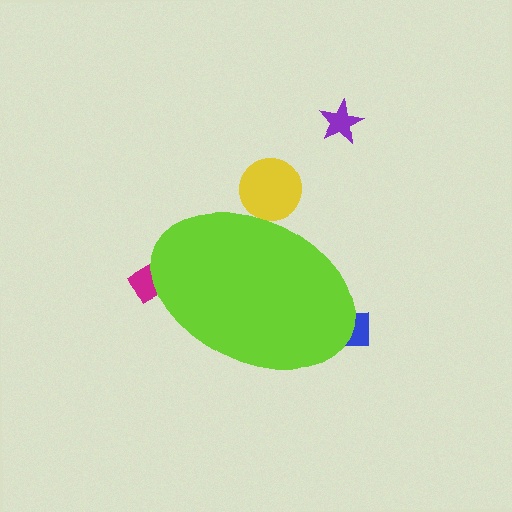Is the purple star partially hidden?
No, the purple star is fully visible.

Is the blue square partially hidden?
Yes, the blue square is partially hidden behind the lime ellipse.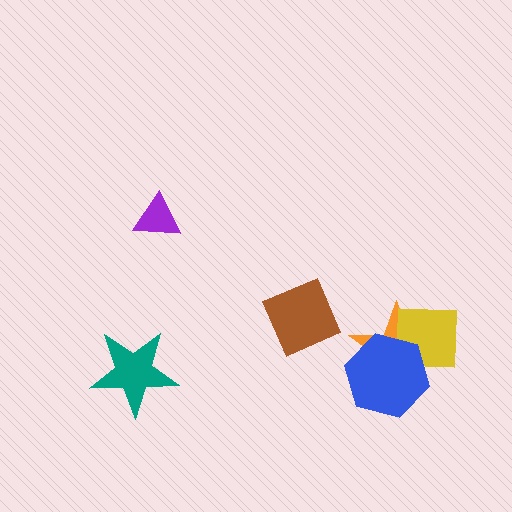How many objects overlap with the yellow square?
2 objects overlap with the yellow square.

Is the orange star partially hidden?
Yes, it is partially covered by another shape.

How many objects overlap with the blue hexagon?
2 objects overlap with the blue hexagon.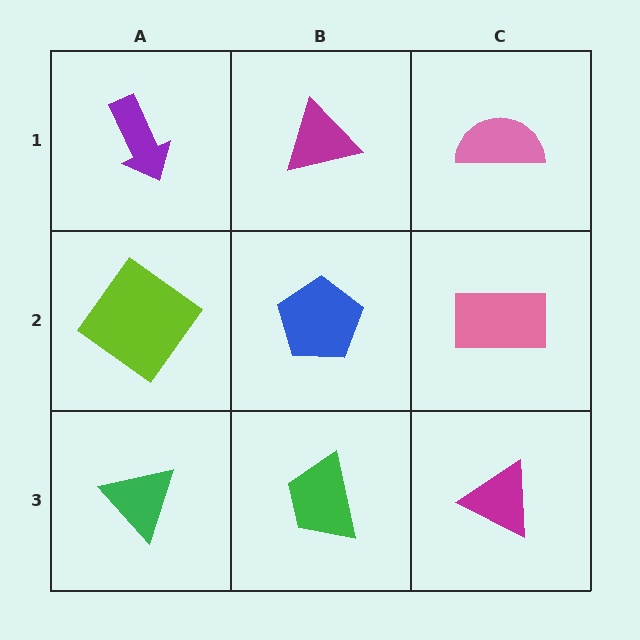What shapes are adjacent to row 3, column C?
A pink rectangle (row 2, column C), a green trapezoid (row 3, column B).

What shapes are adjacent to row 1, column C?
A pink rectangle (row 2, column C), a magenta triangle (row 1, column B).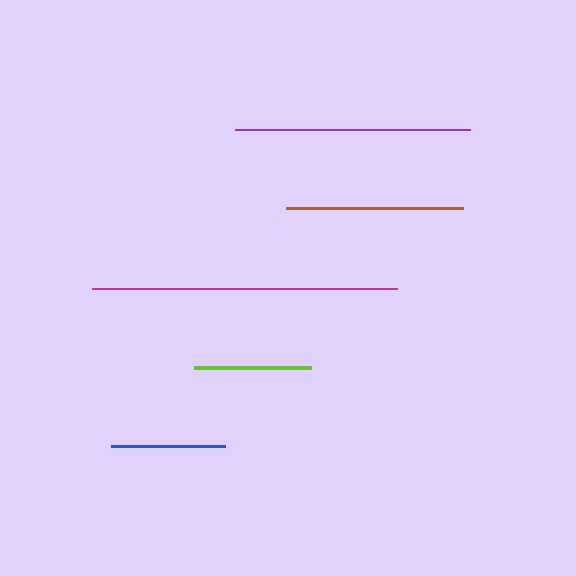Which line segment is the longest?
The magenta line is the longest at approximately 305 pixels.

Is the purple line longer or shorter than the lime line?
The purple line is longer than the lime line.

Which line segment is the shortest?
The blue line is the shortest at approximately 114 pixels.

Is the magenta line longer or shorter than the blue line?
The magenta line is longer than the blue line.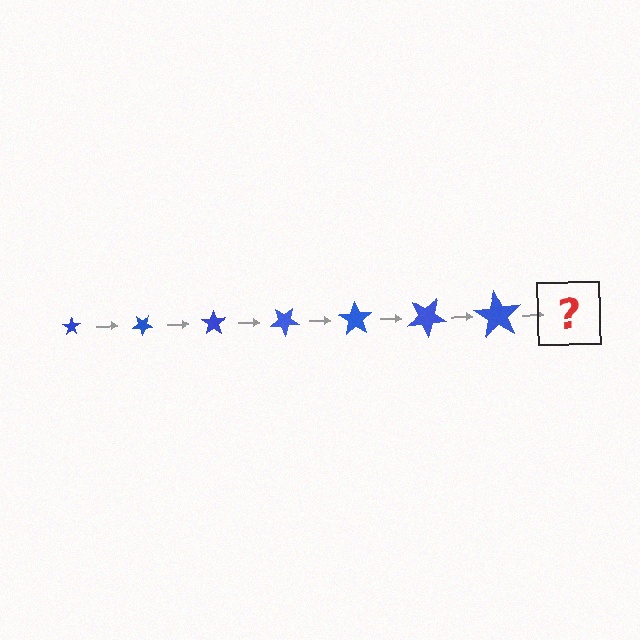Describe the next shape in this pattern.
It should be a star, larger than the previous one and rotated 245 degrees from the start.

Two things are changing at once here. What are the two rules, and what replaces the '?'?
The two rules are that the star grows larger each step and it rotates 35 degrees each step. The '?' should be a star, larger than the previous one and rotated 245 degrees from the start.